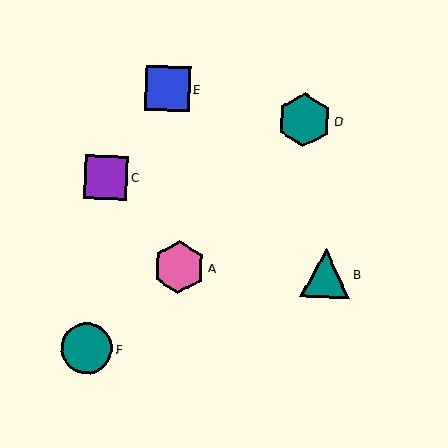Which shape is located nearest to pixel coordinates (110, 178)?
The purple square (labeled C) at (106, 177) is nearest to that location.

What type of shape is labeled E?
Shape E is a blue square.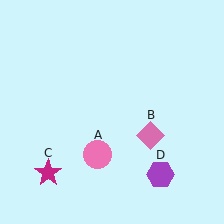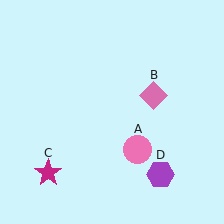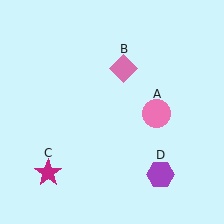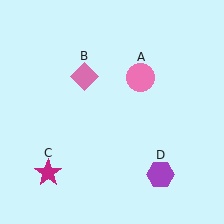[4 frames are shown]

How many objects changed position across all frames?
2 objects changed position: pink circle (object A), pink diamond (object B).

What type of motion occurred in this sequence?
The pink circle (object A), pink diamond (object B) rotated counterclockwise around the center of the scene.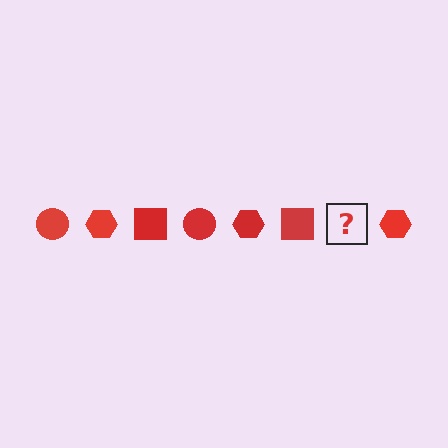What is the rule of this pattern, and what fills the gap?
The rule is that the pattern cycles through circle, hexagon, square shapes in red. The gap should be filled with a red circle.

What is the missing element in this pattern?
The missing element is a red circle.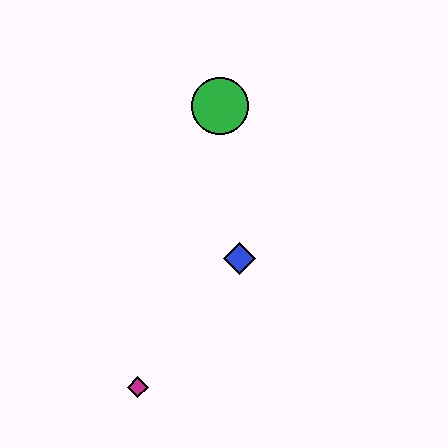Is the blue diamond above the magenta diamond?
Yes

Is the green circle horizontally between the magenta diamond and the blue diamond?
Yes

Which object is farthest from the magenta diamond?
The green circle is farthest from the magenta diamond.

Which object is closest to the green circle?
The blue diamond is closest to the green circle.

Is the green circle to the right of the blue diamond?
No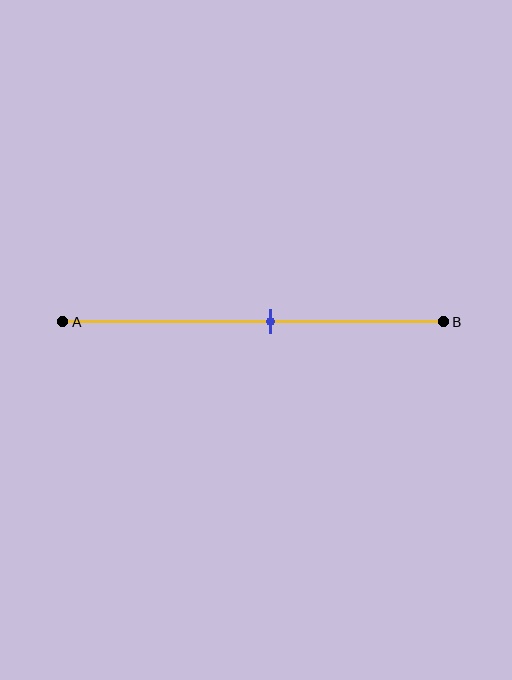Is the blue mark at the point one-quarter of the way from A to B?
No, the mark is at about 55% from A, not at the 25% one-quarter point.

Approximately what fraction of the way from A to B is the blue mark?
The blue mark is approximately 55% of the way from A to B.